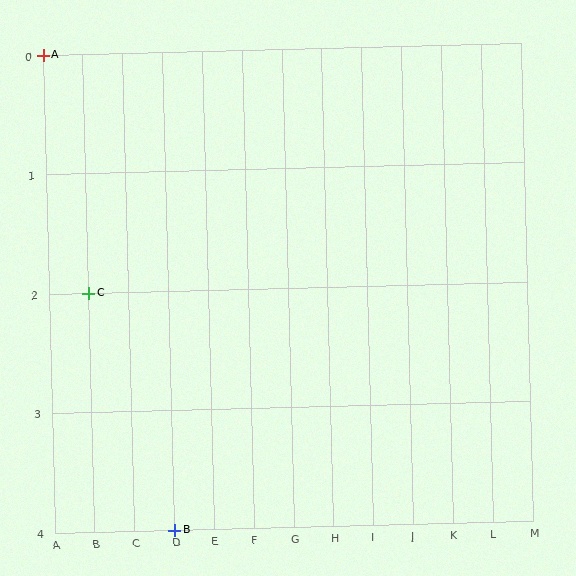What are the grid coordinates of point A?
Point A is at grid coordinates (A, 0).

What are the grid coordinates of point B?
Point B is at grid coordinates (D, 4).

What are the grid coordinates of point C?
Point C is at grid coordinates (B, 2).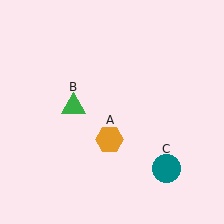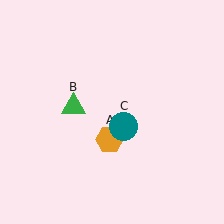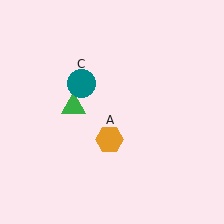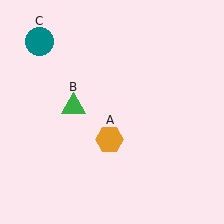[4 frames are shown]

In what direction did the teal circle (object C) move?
The teal circle (object C) moved up and to the left.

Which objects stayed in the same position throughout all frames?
Orange hexagon (object A) and green triangle (object B) remained stationary.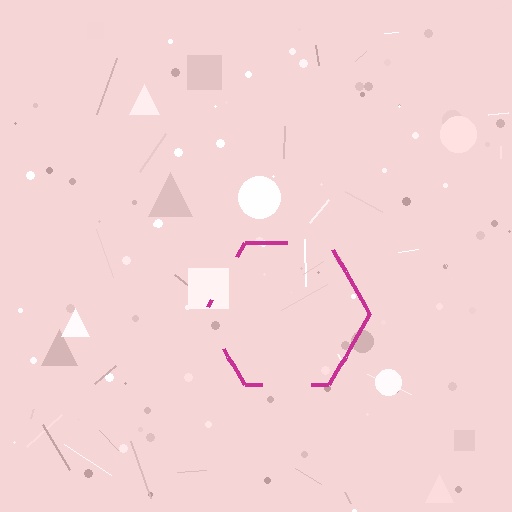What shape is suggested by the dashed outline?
The dashed outline suggests a hexagon.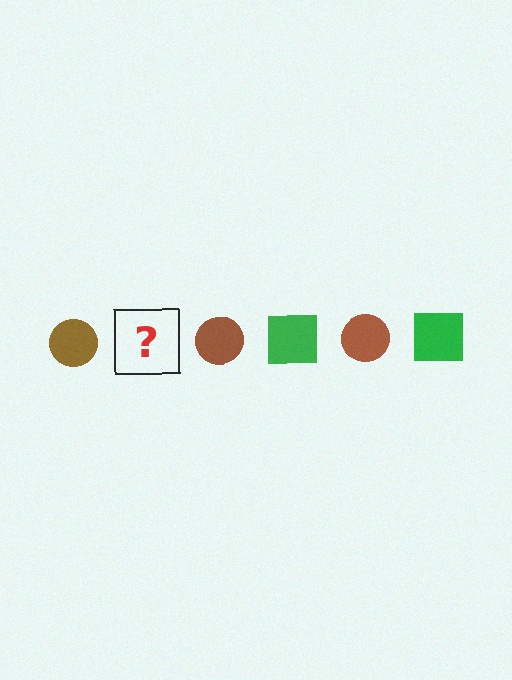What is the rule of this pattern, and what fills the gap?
The rule is that the pattern alternates between brown circle and green square. The gap should be filled with a green square.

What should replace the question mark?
The question mark should be replaced with a green square.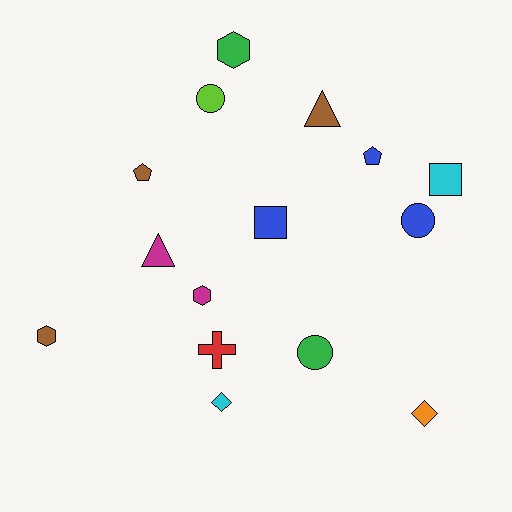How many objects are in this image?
There are 15 objects.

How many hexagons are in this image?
There are 3 hexagons.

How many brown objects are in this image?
There are 3 brown objects.